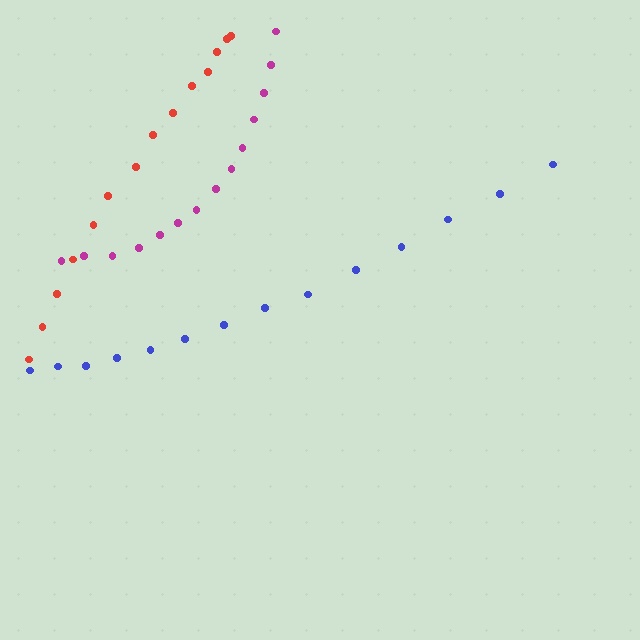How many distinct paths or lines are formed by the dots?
There are 3 distinct paths.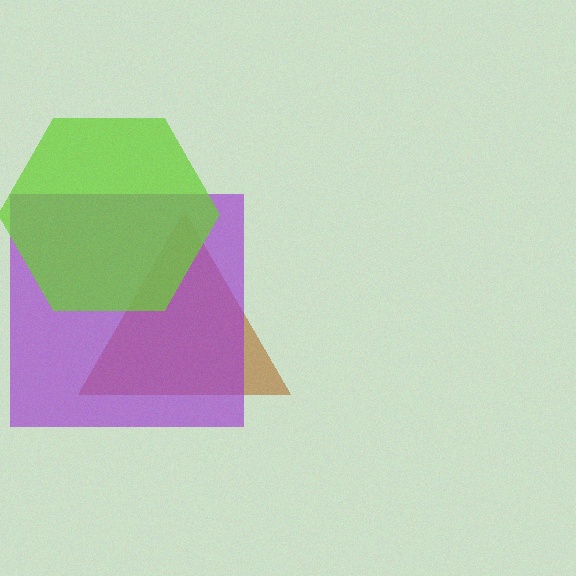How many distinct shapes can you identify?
There are 3 distinct shapes: a brown triangle, a purple square, a lime hexagon.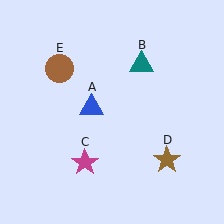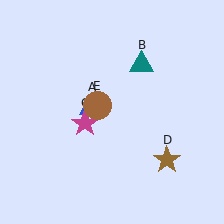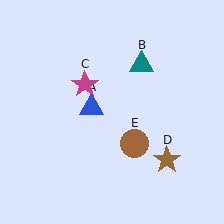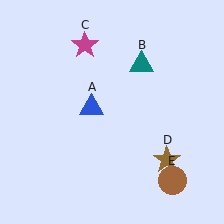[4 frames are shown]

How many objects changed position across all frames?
2 objects changed position: magenta star (object C), brown circle (object E).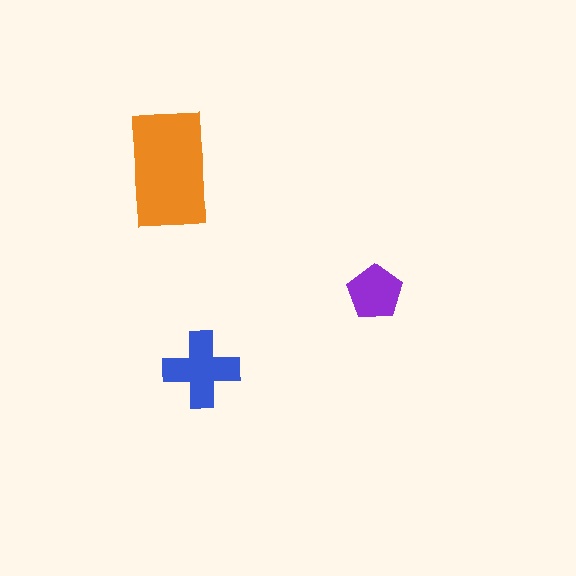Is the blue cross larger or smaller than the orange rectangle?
Smaller.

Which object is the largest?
The orange rectangle.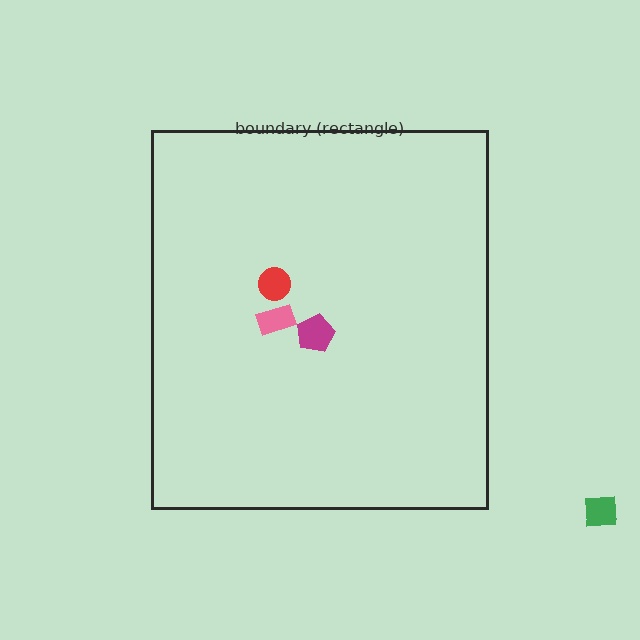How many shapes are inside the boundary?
3 inside, 1 outside.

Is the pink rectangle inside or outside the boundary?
Inside.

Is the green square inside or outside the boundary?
Outside.